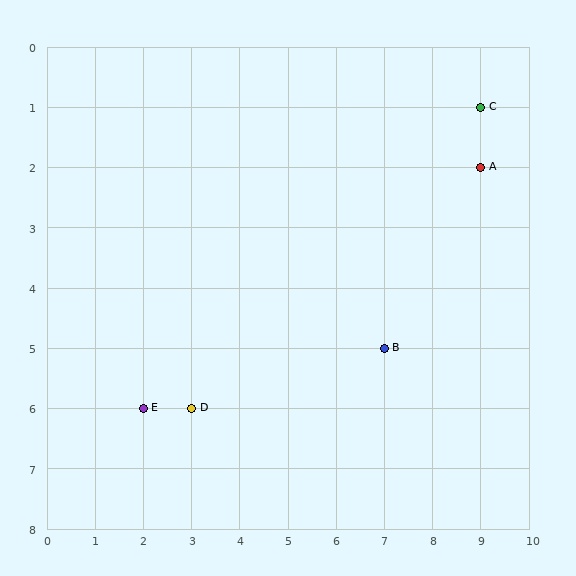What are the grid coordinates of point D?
Point D is at grid coordinates (3, 6).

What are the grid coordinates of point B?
Point B is at grid coordinates (7, 5).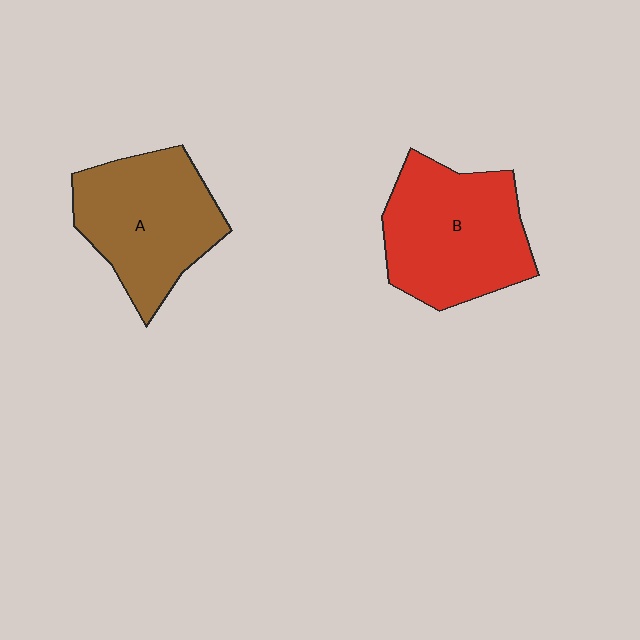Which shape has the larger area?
Shape B (red).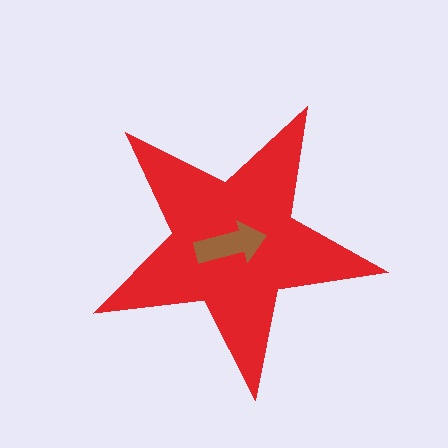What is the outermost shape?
The red star.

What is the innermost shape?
The brown arrow.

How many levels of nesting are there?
2.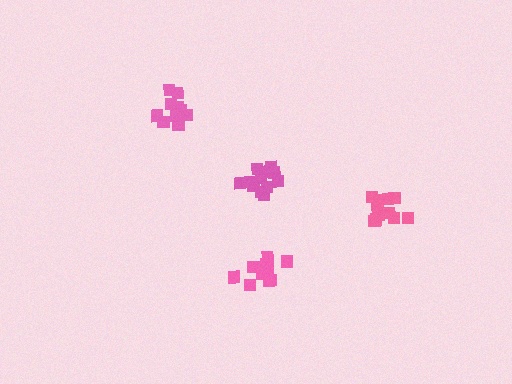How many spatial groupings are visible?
There are 4 spatial groupings.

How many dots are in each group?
Group 1: 13 dots, Group 2: 11 dots, Group 3: 15 dots, Group 4: 13 dots (52 total).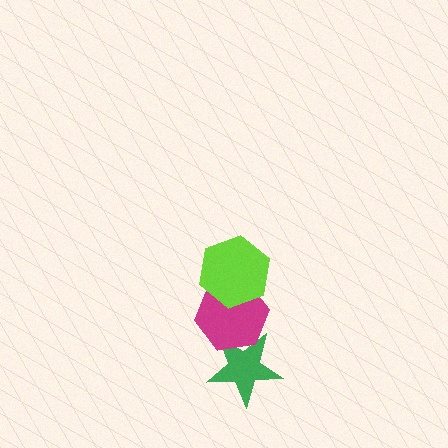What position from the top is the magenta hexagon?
The magenta hexagon is 2nd from the top.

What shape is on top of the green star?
The magenta hexagon is on top of the green star.